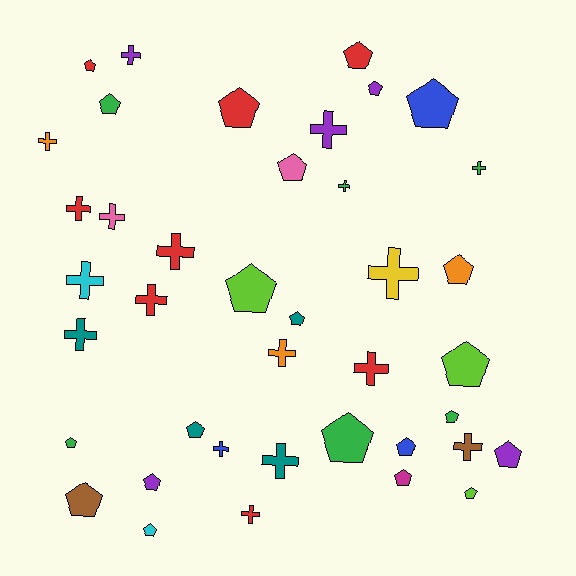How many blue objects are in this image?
There are 3 blue objects.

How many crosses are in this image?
There are 18 crosses.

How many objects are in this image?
There are 40 objects.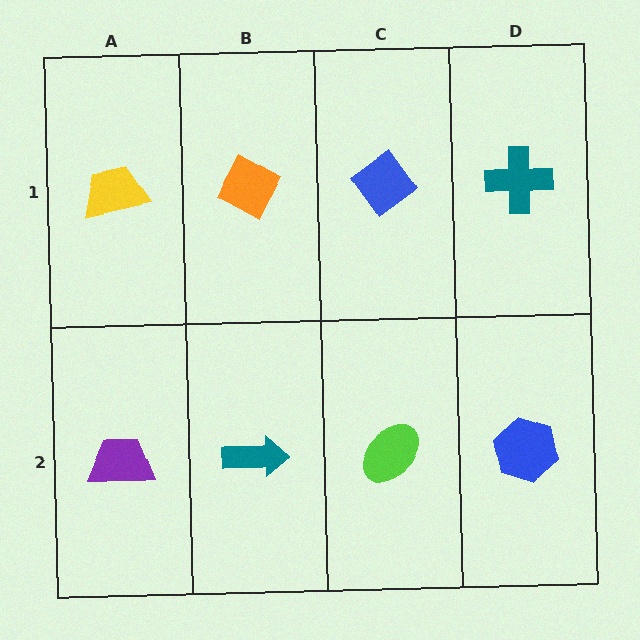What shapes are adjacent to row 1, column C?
A lime ellipse (row 2, column C), an orange diamond (row 1, column B), a teal cross (row 1, column D).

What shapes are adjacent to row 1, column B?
A teal arrow (row 2, column B), a yellow trapezoid (row 1, column A), a blue diamond (row 1, column C).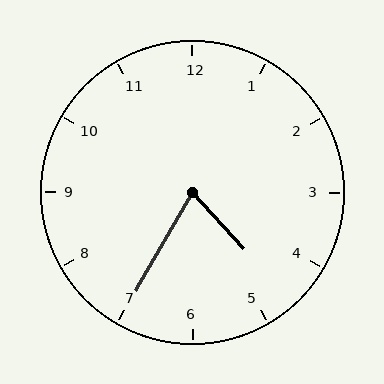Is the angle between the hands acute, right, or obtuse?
It is acute.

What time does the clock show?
4:35.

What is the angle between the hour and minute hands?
Approximately 72 degrees.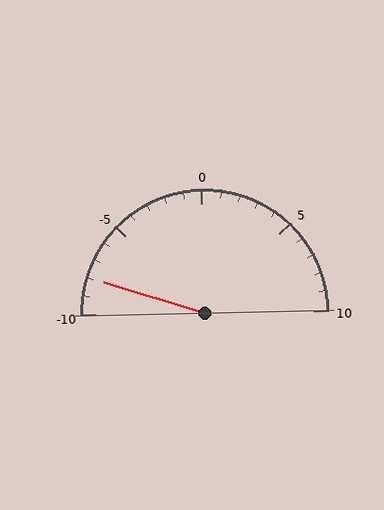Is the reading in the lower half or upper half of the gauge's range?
The reading is in the lower half of the range (-10 to 10).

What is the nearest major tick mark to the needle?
The nearest major tick mark is -10.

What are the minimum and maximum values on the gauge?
The gauge ranges from -10 to 10.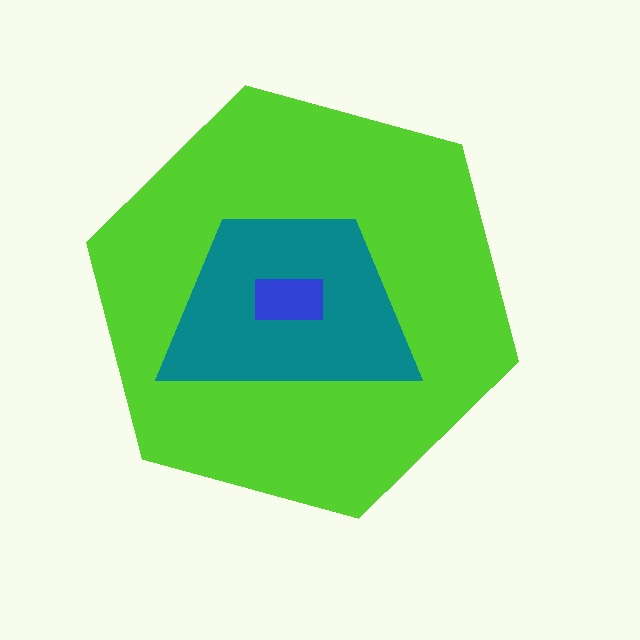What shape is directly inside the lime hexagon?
The teal trapezoid.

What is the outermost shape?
The lime hexagon.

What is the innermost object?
The blue rectangle.